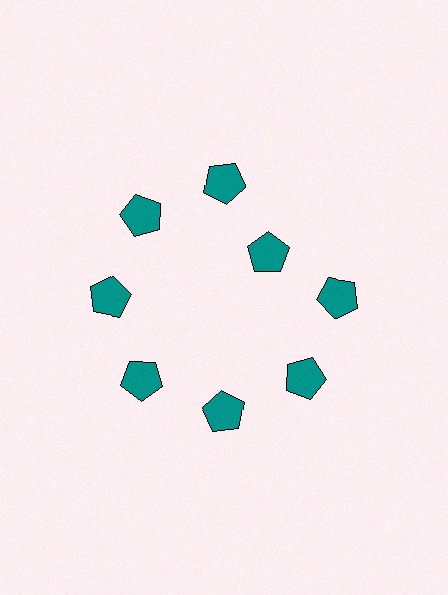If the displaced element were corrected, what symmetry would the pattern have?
It would have 8-fold rotational symmetry — the pattern would map onto itself every 45 degrees.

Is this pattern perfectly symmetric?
No. The 8 teal pentagons are arranged in a ring, but one element near the 2 o'clock position is pulled inward toward the center, breaking the 8-fold rotational symmetry.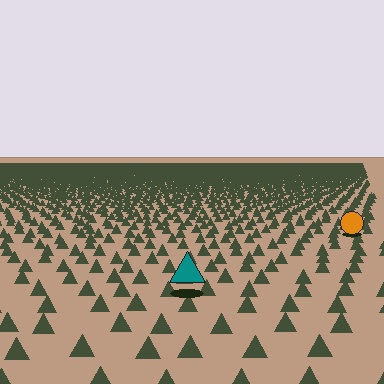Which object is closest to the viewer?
The teal triangle is closest. The texture marks near it are larger and more spread out.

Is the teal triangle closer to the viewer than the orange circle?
Yes. The teal triangle is closer — you can tell from the texture gradient: the ground texture is coarser near it.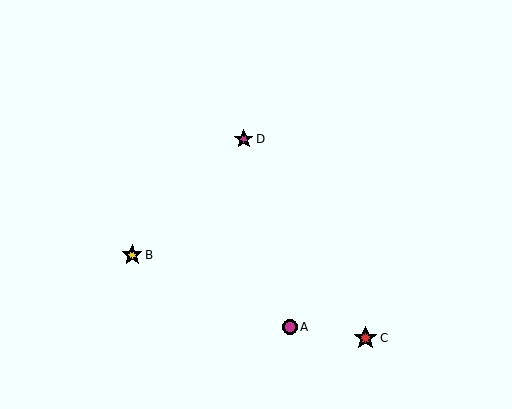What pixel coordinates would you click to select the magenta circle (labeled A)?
Click at (290, 327) to select the magenta circle A.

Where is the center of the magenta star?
The center of the magenta star is at (244, 139).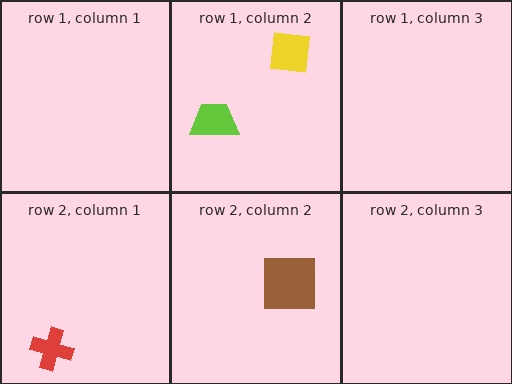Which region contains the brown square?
The row 2, column 2 region.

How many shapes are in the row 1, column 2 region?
2.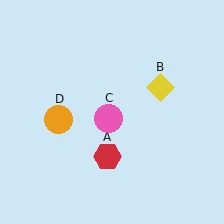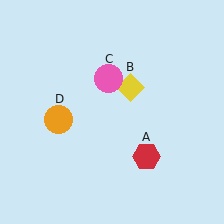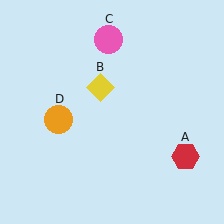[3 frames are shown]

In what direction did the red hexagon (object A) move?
The red hexagon (object A) moved right.